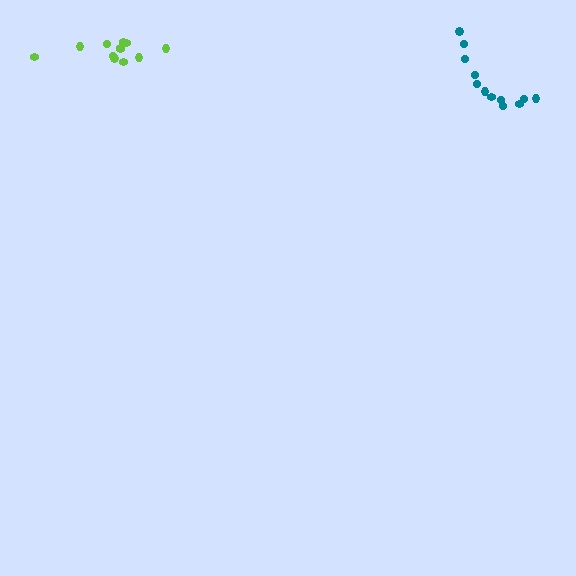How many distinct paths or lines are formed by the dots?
There are 2 distinct paths.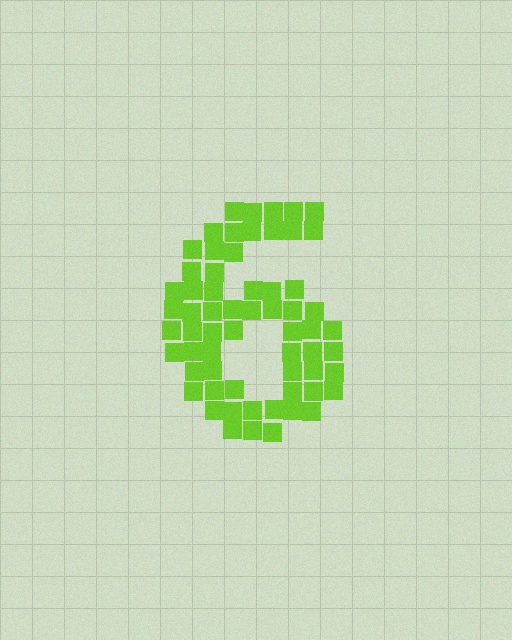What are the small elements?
The small elements are squares.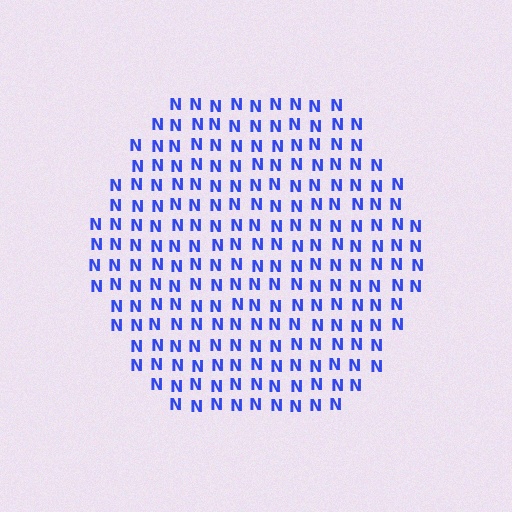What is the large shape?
The large shape is a hexagon.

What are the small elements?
The small elements are letter N's.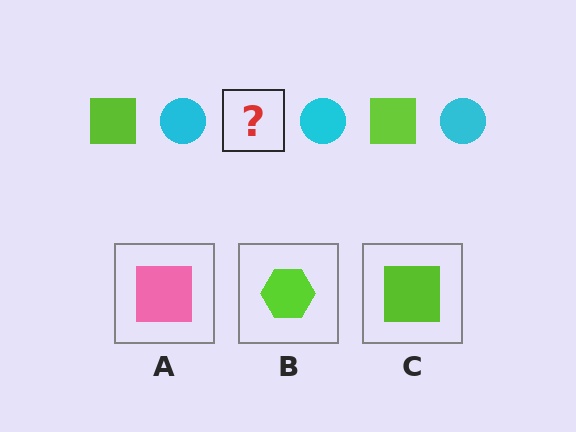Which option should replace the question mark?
Option C.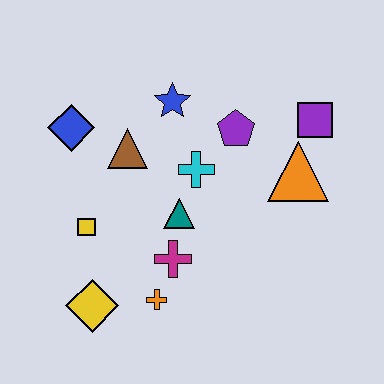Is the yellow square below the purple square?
Yes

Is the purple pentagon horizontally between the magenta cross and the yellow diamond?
No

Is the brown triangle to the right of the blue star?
No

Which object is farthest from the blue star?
The yellow diamond is farthest from the blue star.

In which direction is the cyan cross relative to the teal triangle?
The cyan cross is above the teal triangle.